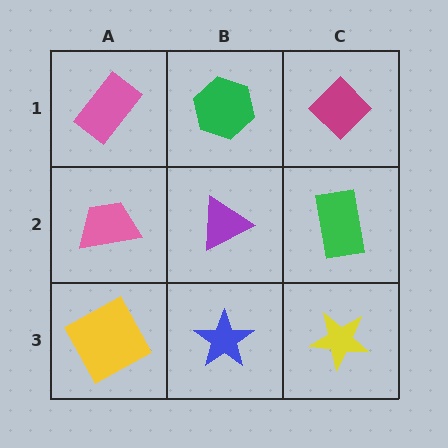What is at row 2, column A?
A pink trapezoid.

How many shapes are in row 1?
3 shapes.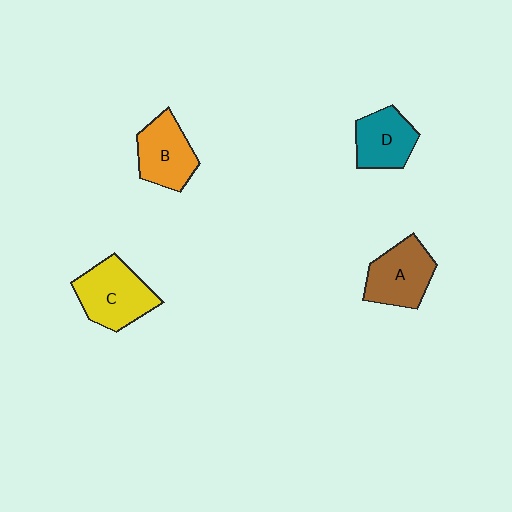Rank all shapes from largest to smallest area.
From largest to smallest: C (yellow), A (brown), B (orange), D (teal).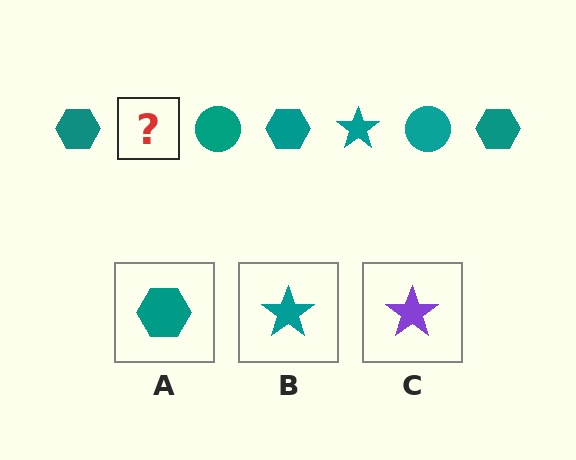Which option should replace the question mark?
Option B.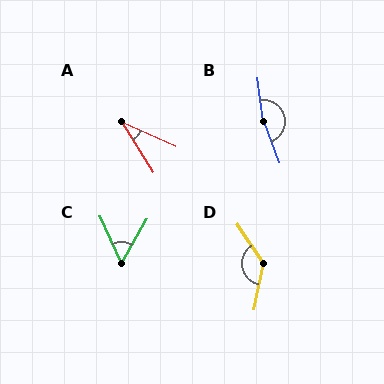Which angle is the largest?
B, at approximately 167 degrees.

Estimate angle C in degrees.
Approximately 54 degrees.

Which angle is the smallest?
A, at approximately 33 degrees.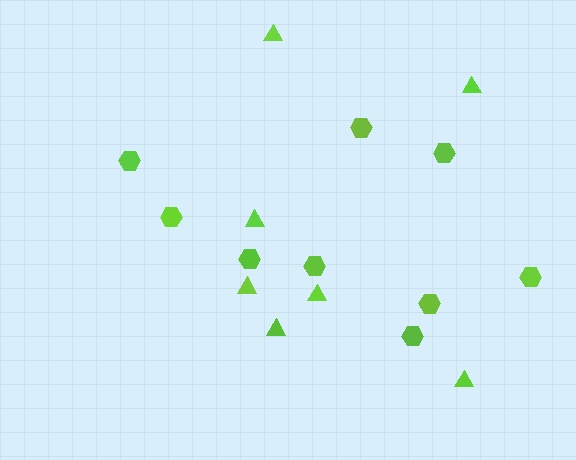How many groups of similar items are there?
There are 2 groups: one group of triangles (7) and one group of hexagons (9).